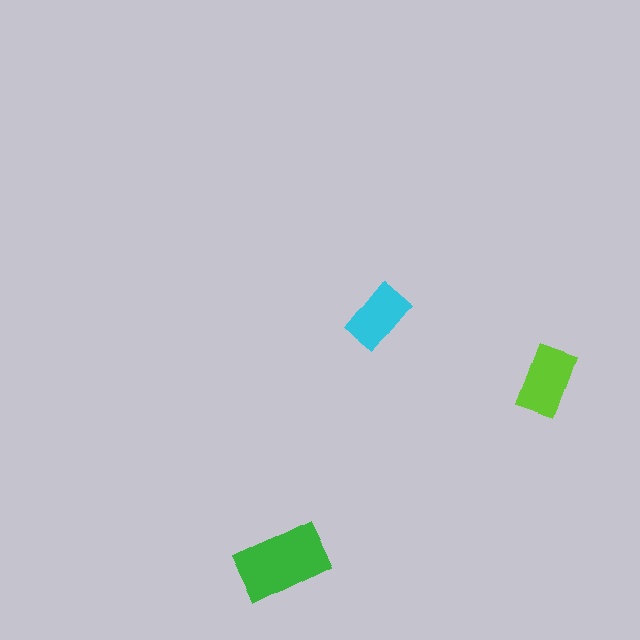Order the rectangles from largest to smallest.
the green one, the lime one, the cyan one.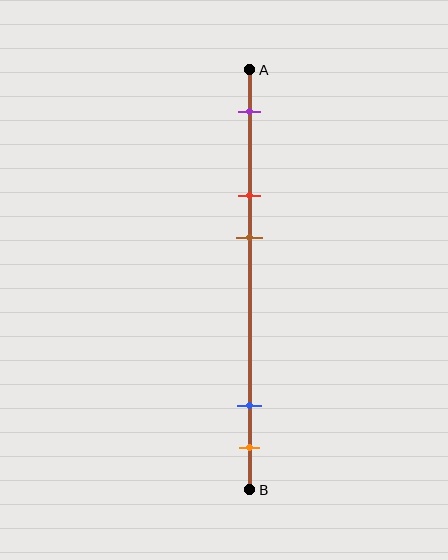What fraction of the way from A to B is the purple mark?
The purple mark is approximately 10% (0.1) of the way from A to B.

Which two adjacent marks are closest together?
The blue and orange marks are the closest adjacent pair.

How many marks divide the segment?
There are 5 marks dividing the segment.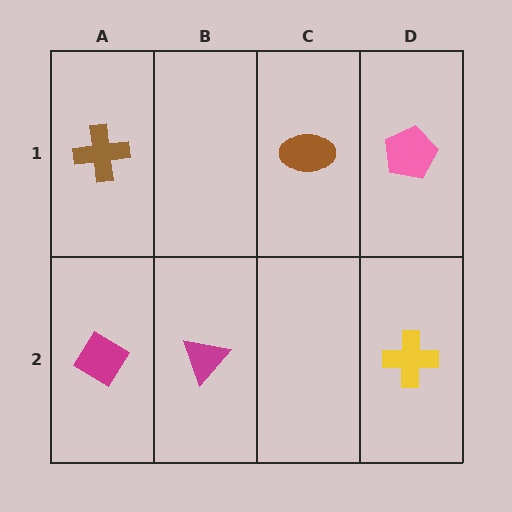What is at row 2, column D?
A yellow cross.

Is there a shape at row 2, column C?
No, that cell is empty.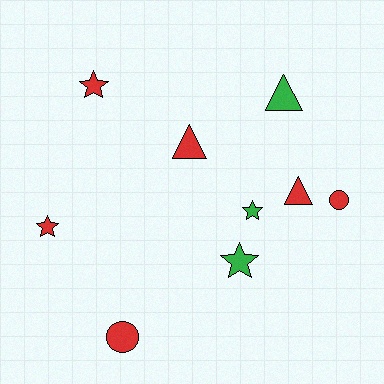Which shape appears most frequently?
Star, with 4 objects.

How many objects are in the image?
There are 9 objects.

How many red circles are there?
There are 2 red circles.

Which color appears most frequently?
Red, with 6 objects.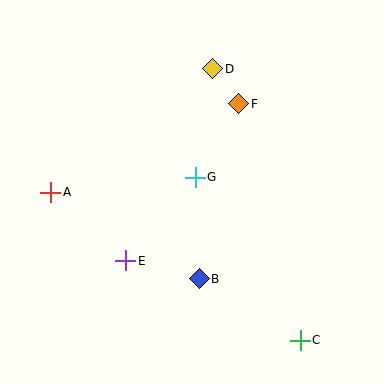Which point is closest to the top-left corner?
Point A is closest to the top-left corner.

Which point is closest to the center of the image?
Point G at (195, 177) is closest to the center.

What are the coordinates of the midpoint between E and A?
The midpoint between E and A is at (88, 227).